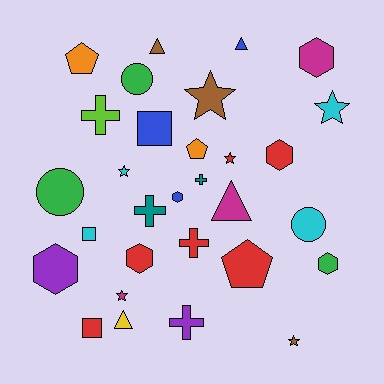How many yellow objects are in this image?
There is 1 yellow object.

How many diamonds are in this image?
There are no diamonds.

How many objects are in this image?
There are 30 objects.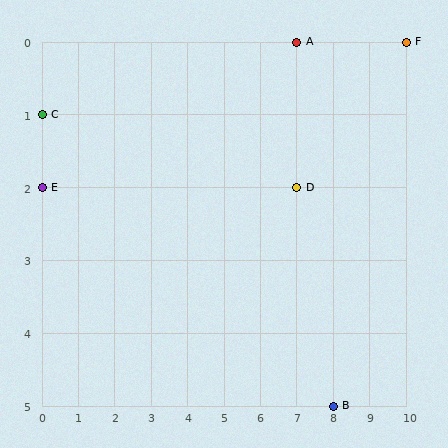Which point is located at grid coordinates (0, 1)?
Point C is at (0, 1).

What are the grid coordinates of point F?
Point F is at grid coordinates (10, 0).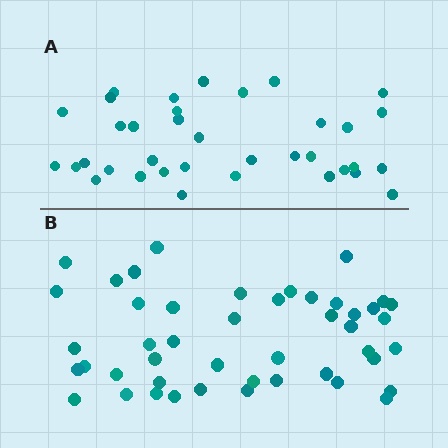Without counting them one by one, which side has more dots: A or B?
Region B (the bottom region) has more dots.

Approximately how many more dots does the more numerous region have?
Region B has roughly 10 or so more dots than region A.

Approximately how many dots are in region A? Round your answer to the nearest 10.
About 40 dots. (The exact count is 36, which rounds to 40.)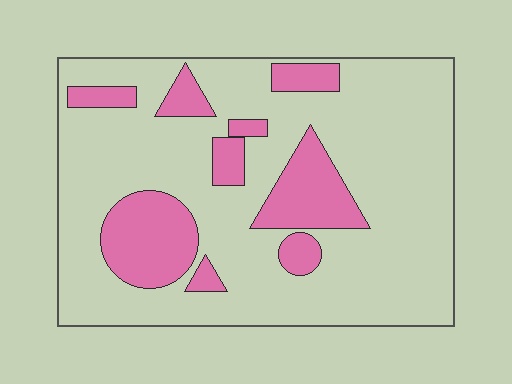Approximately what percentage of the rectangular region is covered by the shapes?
Approximately 20%.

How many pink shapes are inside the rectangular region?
9.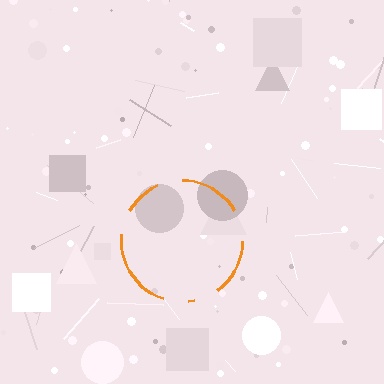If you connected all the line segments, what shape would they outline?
They would outline a circle.